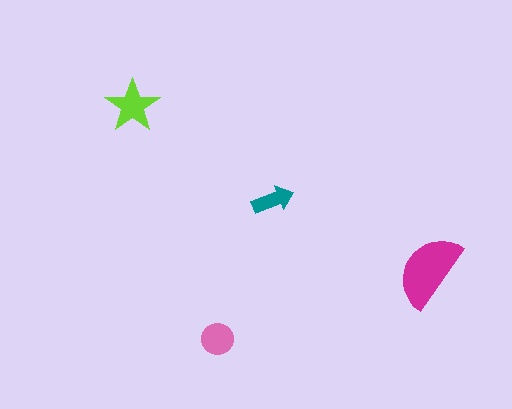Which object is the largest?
The magenta semicircle.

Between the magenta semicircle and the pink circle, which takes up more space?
The magenta semicircle.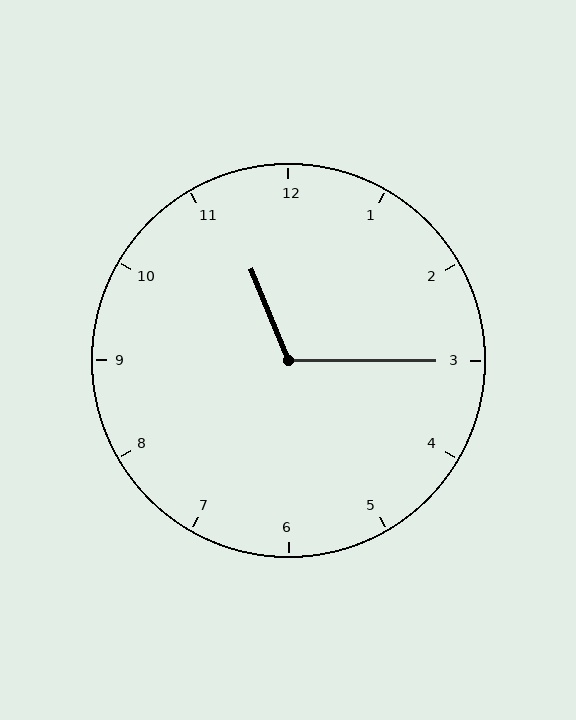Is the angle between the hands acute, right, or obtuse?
It is obtuse.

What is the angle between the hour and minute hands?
Approximately 112 degrees.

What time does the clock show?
11:15.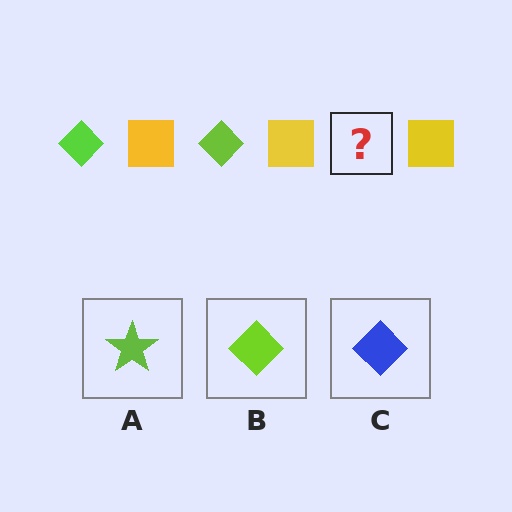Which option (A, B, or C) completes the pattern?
B.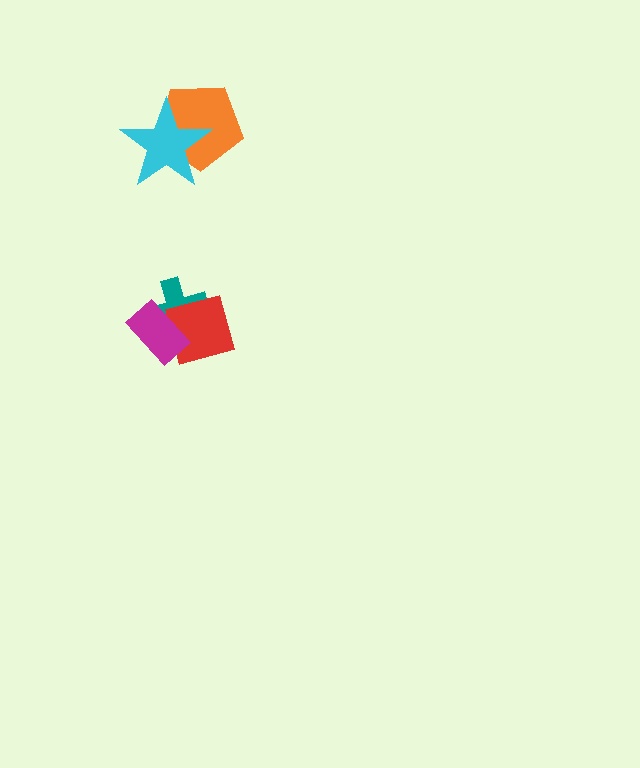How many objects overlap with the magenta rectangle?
2 objects overlap with the magenta rectangle.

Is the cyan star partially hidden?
No, no other shape covers it.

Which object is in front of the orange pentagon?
The cyan star is in front of the orange pentagon.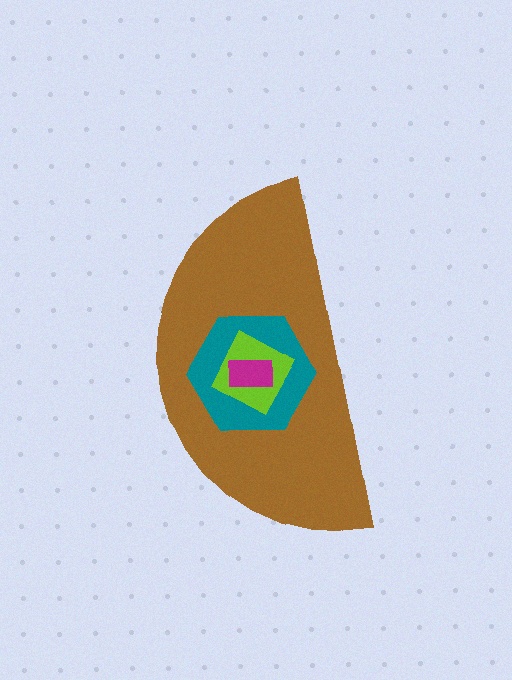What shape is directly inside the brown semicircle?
The teal hexagon.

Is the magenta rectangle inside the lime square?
Yes.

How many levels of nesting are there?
4.